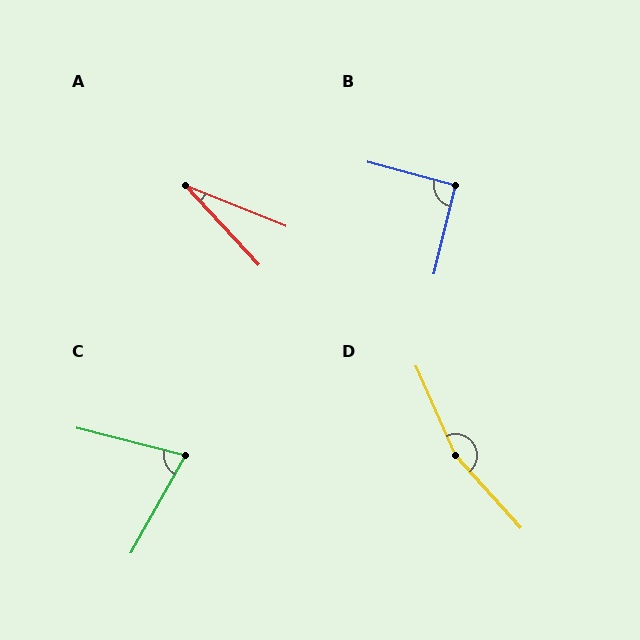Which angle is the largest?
D, at approximately 162 degrees.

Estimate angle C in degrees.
Approximately 75 degrees.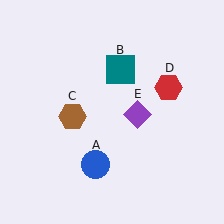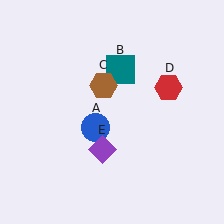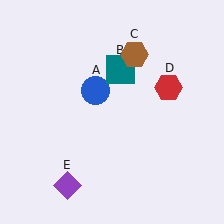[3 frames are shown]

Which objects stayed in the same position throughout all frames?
Teal square (object B) and red hexagon (object D) remained stationary.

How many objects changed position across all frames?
3 objects changed position: blue circle (object A), brown hexagon (object C), purple diamond (object E).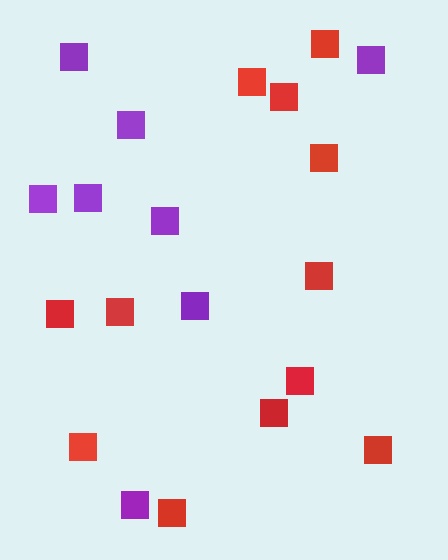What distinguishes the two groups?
There are 2 groups: one group of red squares (12) and one group of purple squares (8).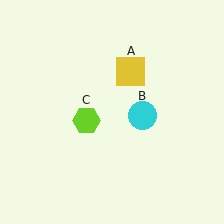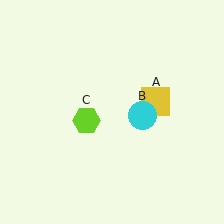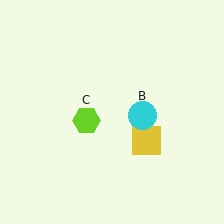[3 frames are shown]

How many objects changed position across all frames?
1 object changed position: yellow square (object A).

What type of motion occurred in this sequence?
The yellow square (object A) rotated clockwise around the center of the scene.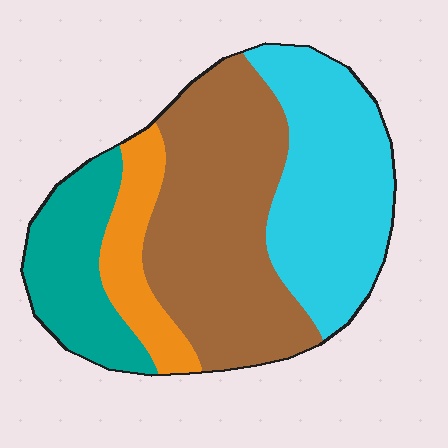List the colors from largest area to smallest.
From largest to smallest: brown, cyan, teal, orange.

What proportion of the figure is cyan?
Cyan takes up about one third (1/3) of the figure.